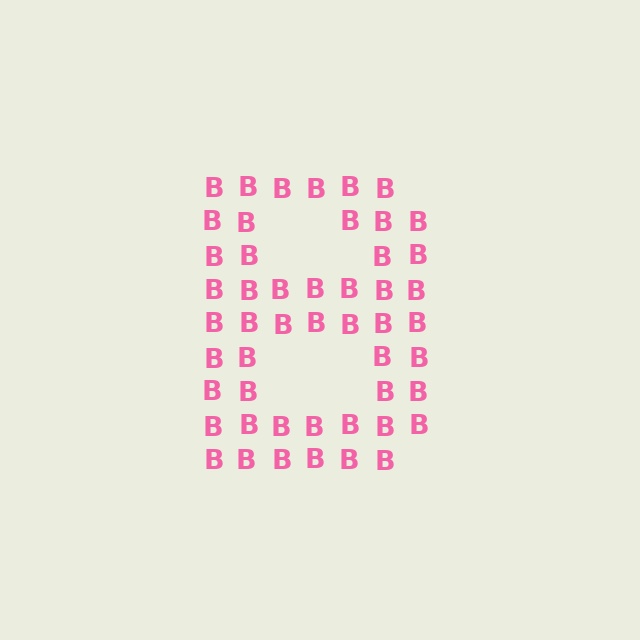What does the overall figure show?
The overall figure shows the letter B.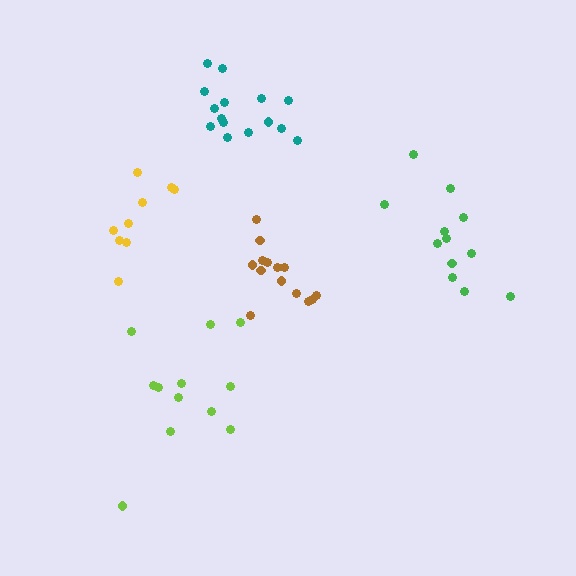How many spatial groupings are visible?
There are 5 spatial groupings.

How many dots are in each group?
Group 1: 12 dots, Group 2: 12 dots, Group 3: 9 dots, Group 4: 14 dots, Group 5: 15 dots (62 total).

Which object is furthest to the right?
The green cluster is rightmost.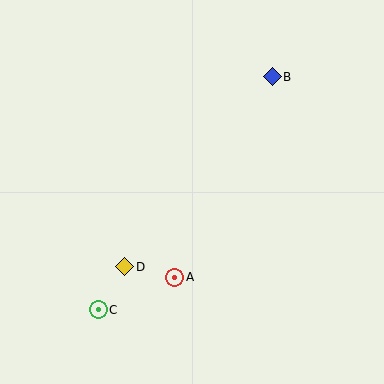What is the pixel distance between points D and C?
The distance between D and C is 50 pixels.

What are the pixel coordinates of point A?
Point A is at (175, 277).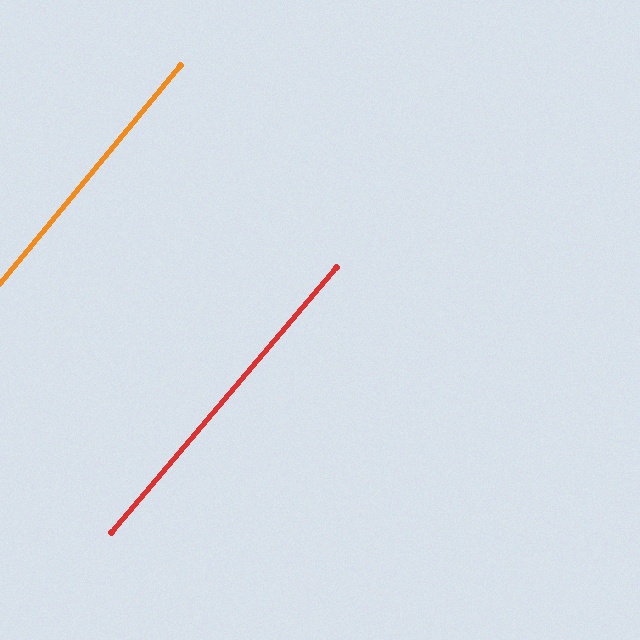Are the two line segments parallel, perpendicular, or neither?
Parallel — their directions differ by only 0.5°.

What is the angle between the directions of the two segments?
Approximately 1 degree.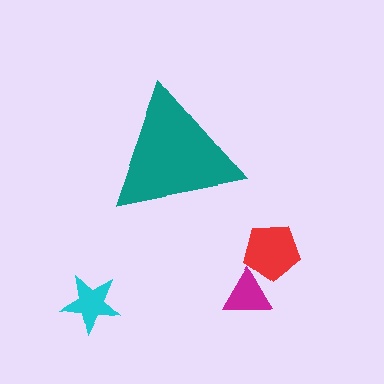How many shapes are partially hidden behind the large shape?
0 shapes are partially hidden.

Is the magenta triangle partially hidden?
No, the magenta triangle is fully visible.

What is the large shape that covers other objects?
A teal triangle.